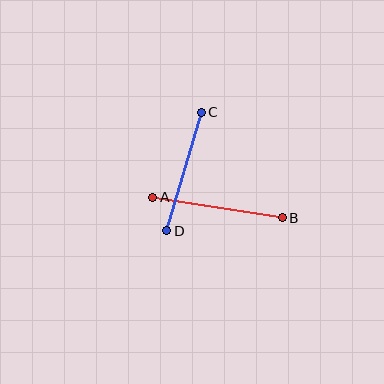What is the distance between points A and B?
The distance is approximately 131 pixels.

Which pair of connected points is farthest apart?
Points A and B are farthest apart.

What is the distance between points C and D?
The distance is approximately 123 pixels.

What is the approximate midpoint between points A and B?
The midpoint is at approximately (217, 207) pixels.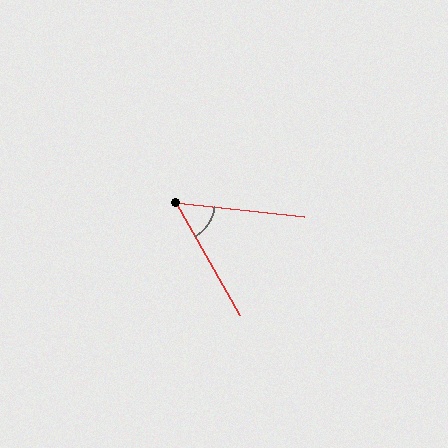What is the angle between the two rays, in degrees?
Approximately 54 degrees.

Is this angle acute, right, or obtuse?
It is acute.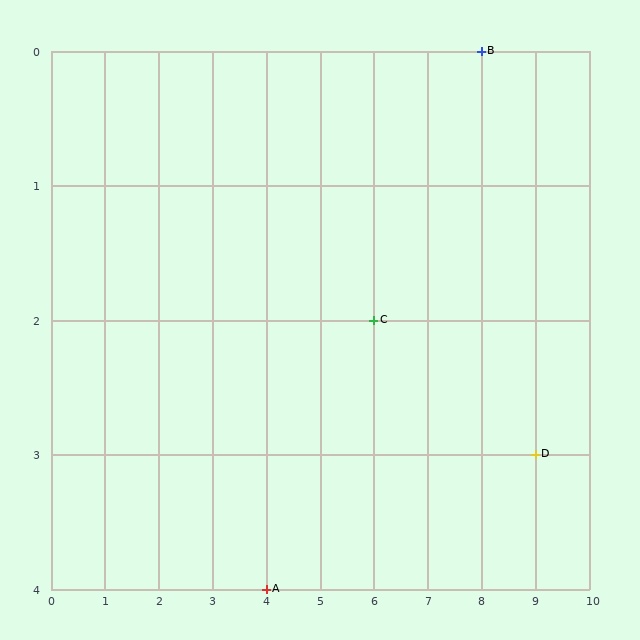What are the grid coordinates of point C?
Point C is at grid coordinates (6, 2).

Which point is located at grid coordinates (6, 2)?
Point C is at (6, 2).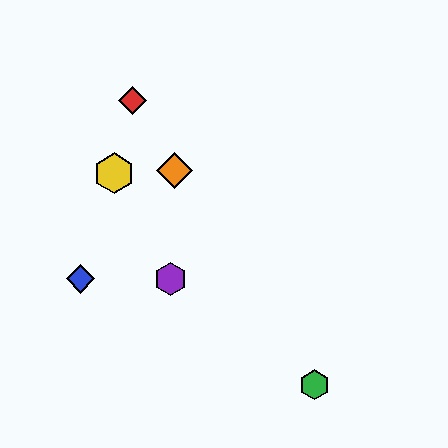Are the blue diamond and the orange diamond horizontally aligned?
No, the blue diamond is at y≈279 and the orange diamond is at y≈170.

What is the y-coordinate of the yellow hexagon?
The yellow hexagon is at y≈173.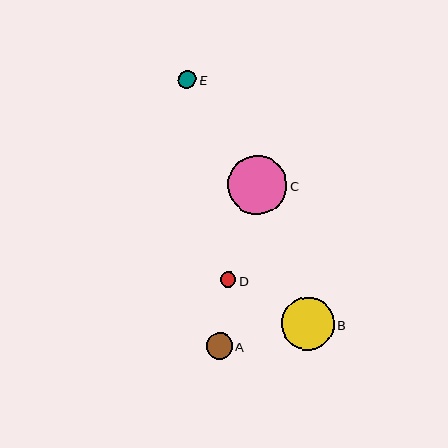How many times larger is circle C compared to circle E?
Circle C is approximately 3.2 times the size of circle E.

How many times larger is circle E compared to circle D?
Circle E is approximately 1.2 times the size of circle D.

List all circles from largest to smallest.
From largest to smallest: C, B, A, E, D.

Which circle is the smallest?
Circle D is the smallest with a size of approximately 15 pixels.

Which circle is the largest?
Circle C is the largest with a size of approximately 59 pixels.